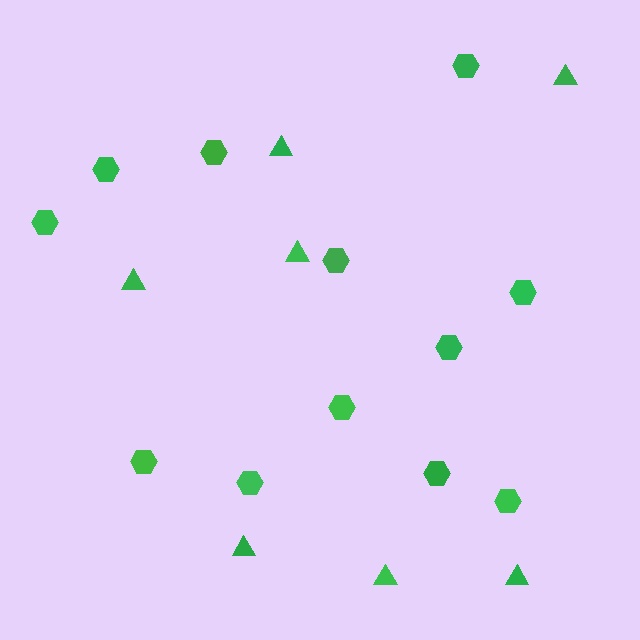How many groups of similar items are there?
There are 2 groups: one group of triangles (7) and one group of hexagons (12).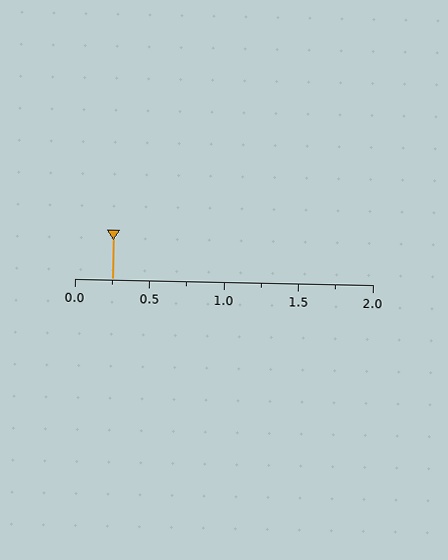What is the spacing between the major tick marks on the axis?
The major ticks are spaced 0.5 apart.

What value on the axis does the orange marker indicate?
The marker indicates approximately 0.25.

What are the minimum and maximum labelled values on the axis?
The axis runs from 0.0 to 2.0.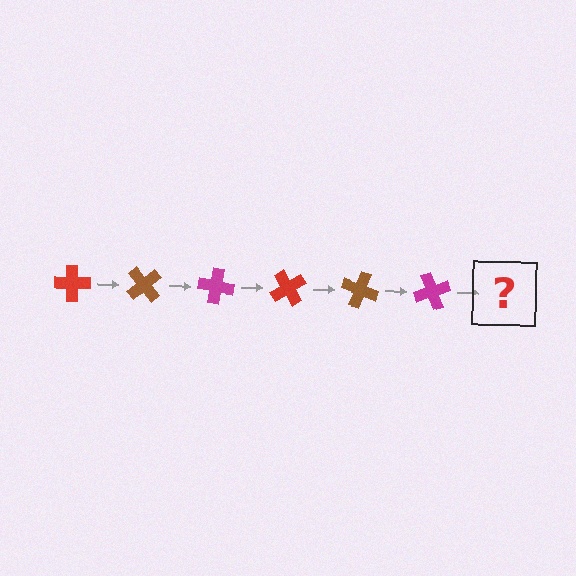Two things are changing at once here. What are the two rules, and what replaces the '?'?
The two rules are that it rotates 50 degrees each step and the color cycles through red, brown, and magenta. The '?' should be a red cross, rotated 300 degrees from the start.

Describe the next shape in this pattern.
It should be a red cross, rotated 300 degrees from the start.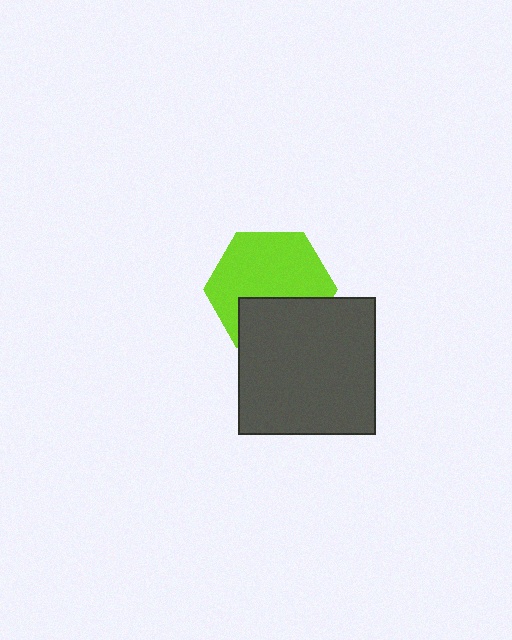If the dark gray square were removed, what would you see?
You would see the complete lime hexagon.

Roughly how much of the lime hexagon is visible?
Most of it is visible (roughly 65%).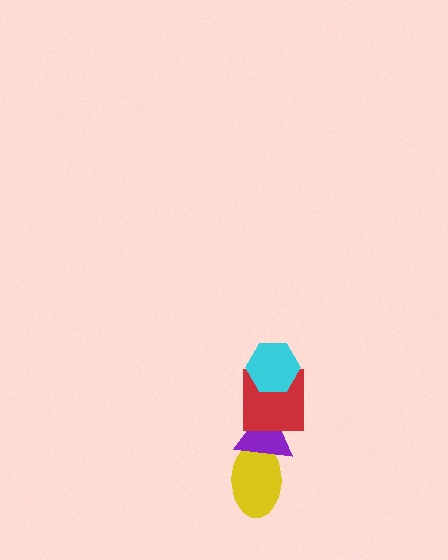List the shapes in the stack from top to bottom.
From top to bottom: the cyan hexagon, the red square, the purple triangle, the yellow ellipse.